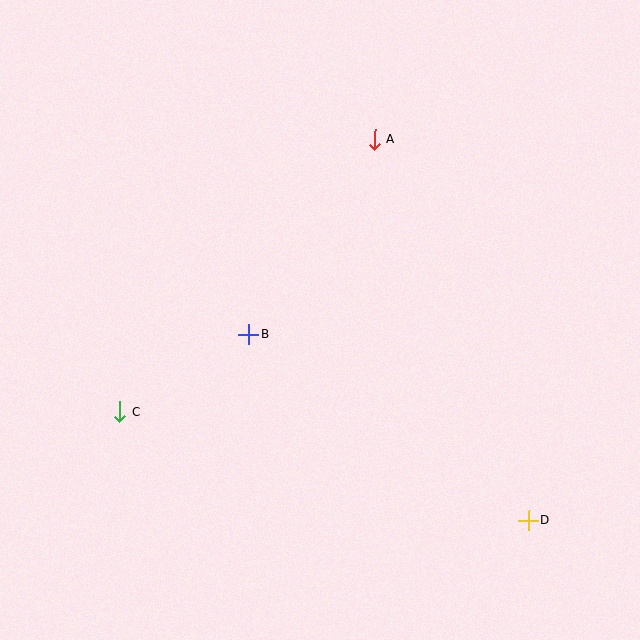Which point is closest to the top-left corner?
Point A is closest to the top-left corner.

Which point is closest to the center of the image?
Point B at (248, 334) is closest to the center.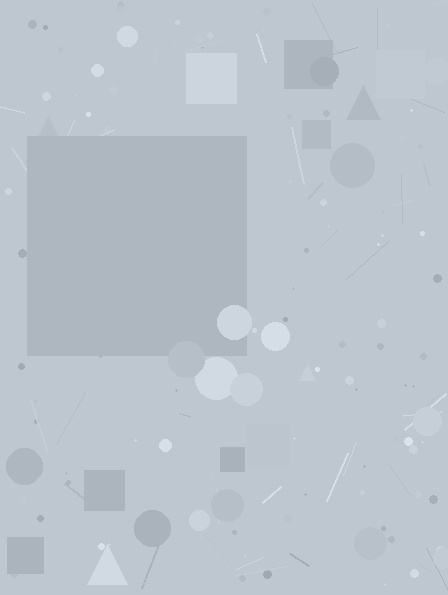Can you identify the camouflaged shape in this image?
The camouflaged shape is a square.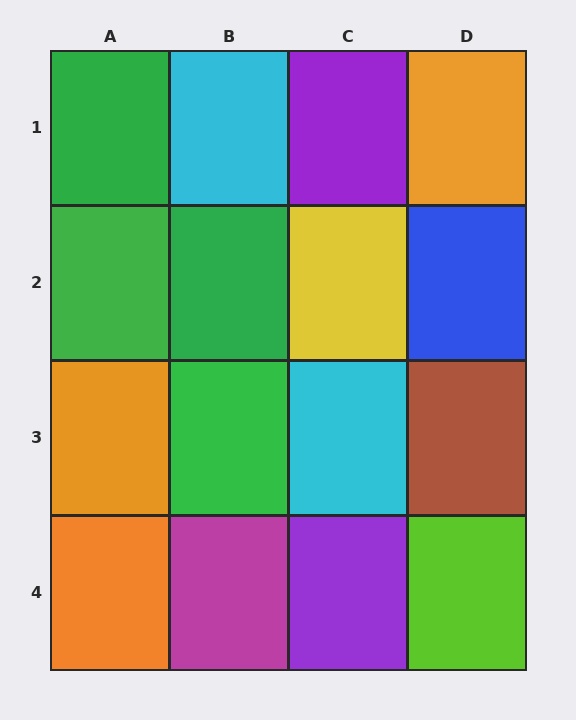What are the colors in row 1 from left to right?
Green, cyan, purple, orange.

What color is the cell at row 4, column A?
Orange.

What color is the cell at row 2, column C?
Yellow.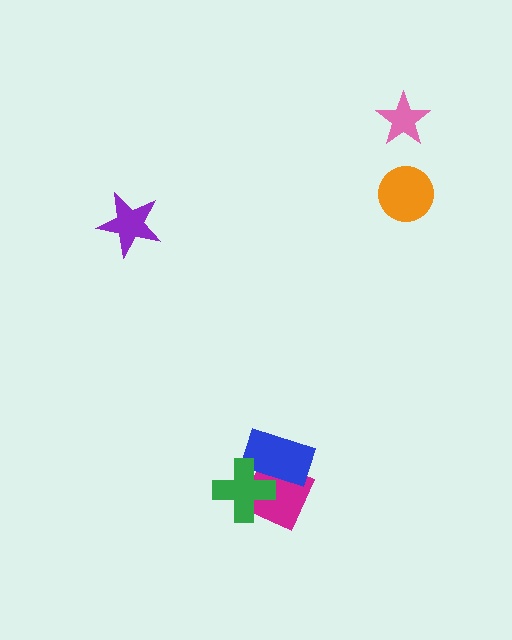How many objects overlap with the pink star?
0 objects overlap with the pink star.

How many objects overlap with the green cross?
2 objects overlap with the green cross.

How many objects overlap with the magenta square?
2 objects overlap with the magenta square.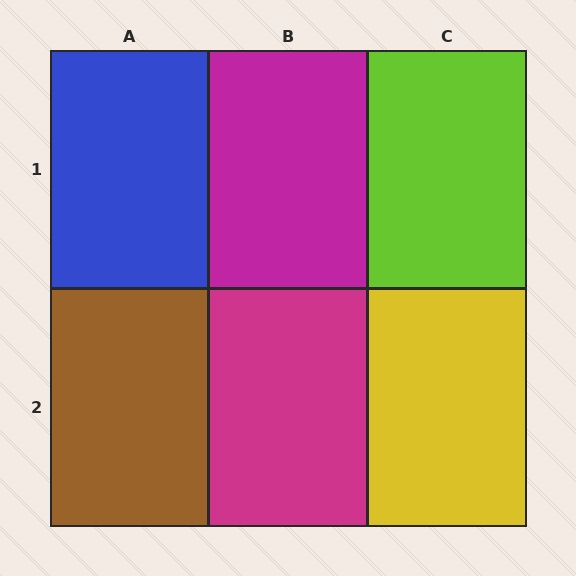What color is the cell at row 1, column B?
Magenta.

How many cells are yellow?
1 cell is yellow.